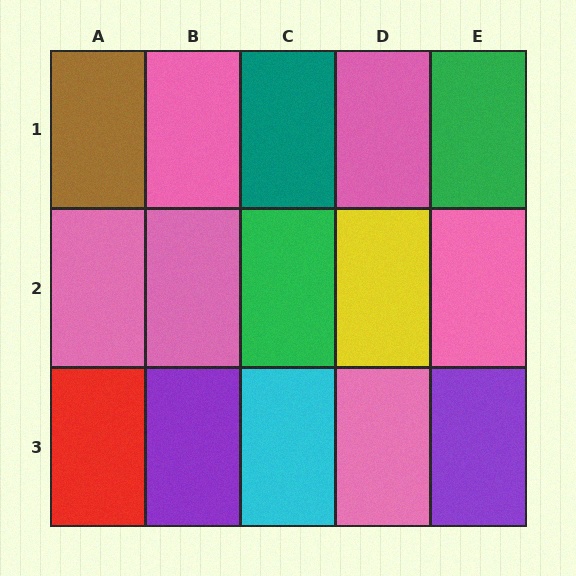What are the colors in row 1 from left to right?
Brown, pink, teal, pink, green.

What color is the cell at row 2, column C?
Green.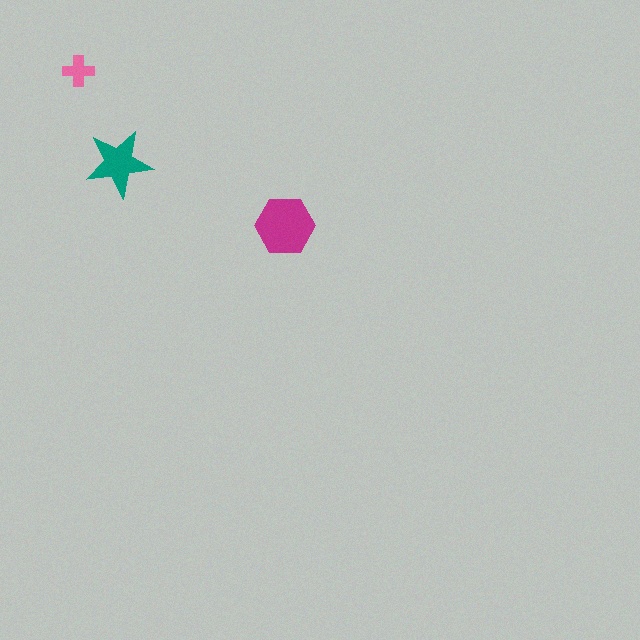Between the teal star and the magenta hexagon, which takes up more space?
The magenta hexagon.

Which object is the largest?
The magenta hexagon.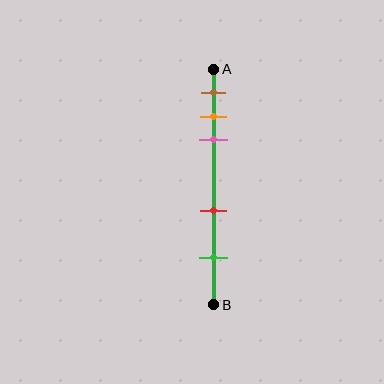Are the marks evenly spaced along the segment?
No, the marks are not evenly spaced.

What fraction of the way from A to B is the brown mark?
The brown mark is approximately 10% (0.1) of the way from A to B.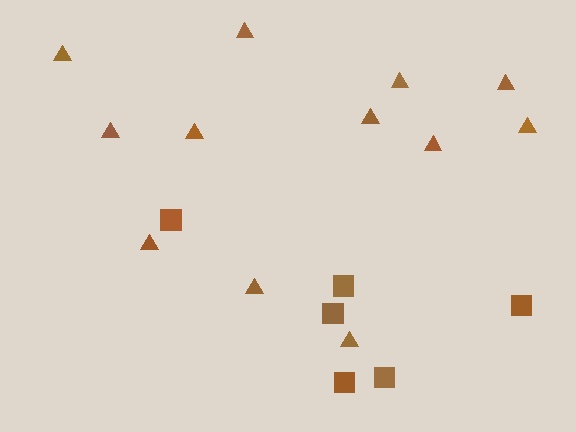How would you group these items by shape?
There are 2 groups: one group of triangles (12) and one group of squares (6).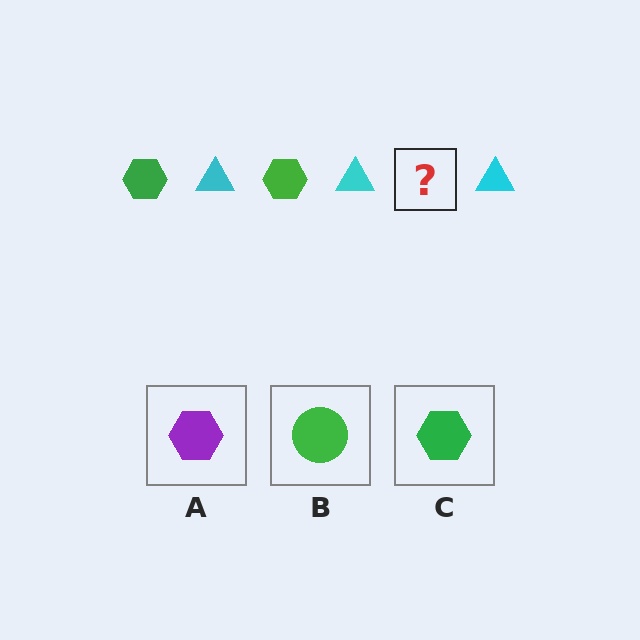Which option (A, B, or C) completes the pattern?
C.